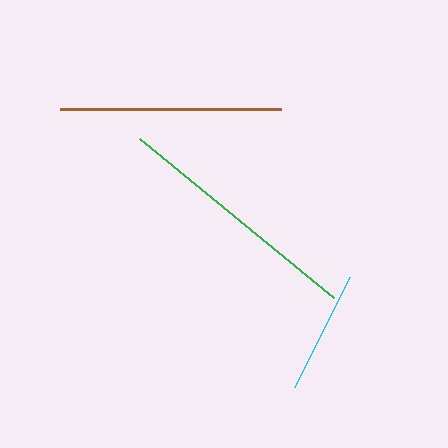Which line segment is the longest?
The green line is the longest at approximately 251 pixels.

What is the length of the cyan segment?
The cyan segment is approximately 123 pixels long.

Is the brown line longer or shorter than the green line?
The green line is longer than the brown line.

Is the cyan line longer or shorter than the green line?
The green line is longer than the cyan line.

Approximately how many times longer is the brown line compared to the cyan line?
The brown line is approximately 1.8 times the length of the cyan line.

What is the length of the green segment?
The green segment is approximately 251 pixels long.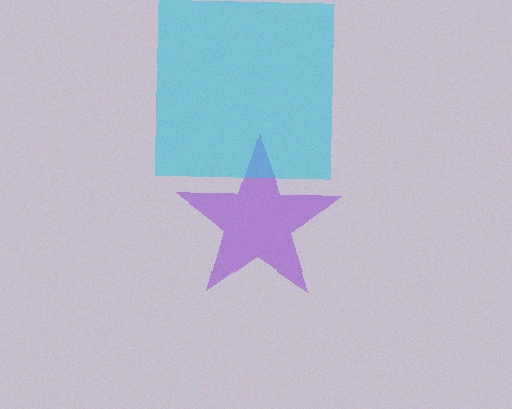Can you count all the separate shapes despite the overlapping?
Yes, there are 2 separate shapes.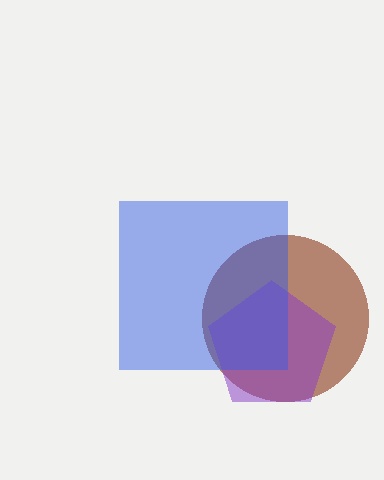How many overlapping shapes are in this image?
There are 3 overlapping shapes in the image.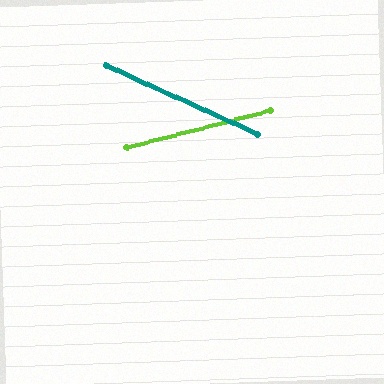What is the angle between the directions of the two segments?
Approximately 38 degrees.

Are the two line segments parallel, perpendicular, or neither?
Neither parallel nor perpendicular — they differ by about 38°.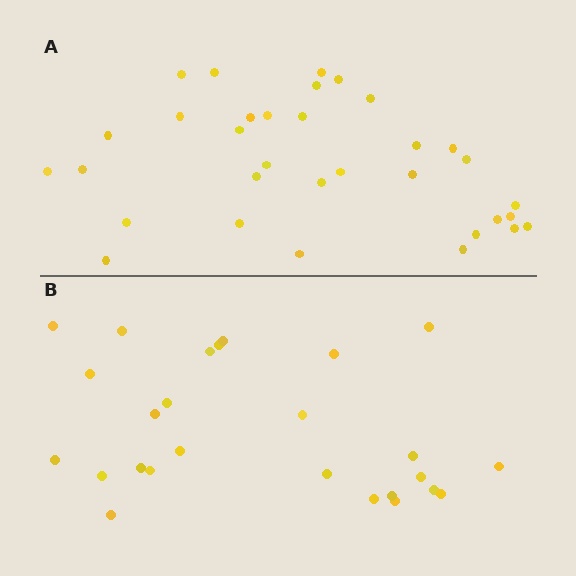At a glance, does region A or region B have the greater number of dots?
Region A (the top region) has more dots.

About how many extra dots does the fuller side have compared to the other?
Region A has roughly 8 or so more dots than region B.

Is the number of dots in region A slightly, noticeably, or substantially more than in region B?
Region A has noticeably more, but not dramatically so. The ratio is roughly 1.3 to 1.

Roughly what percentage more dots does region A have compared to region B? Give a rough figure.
About 25% more.